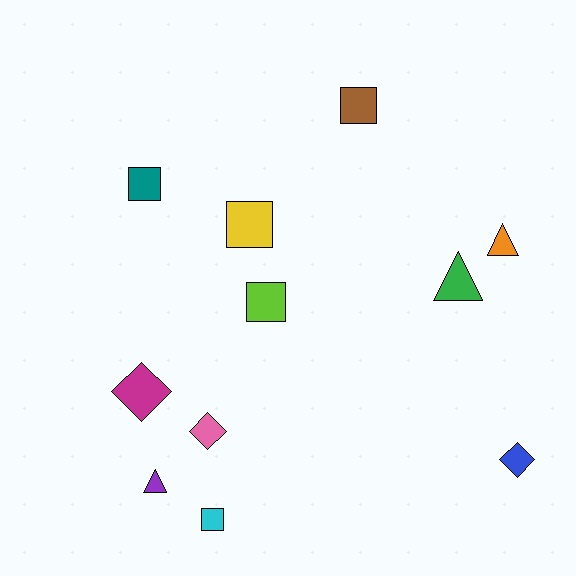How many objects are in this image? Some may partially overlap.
There are 11 objects.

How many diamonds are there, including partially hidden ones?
There are 3 diamonds.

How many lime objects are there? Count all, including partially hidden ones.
There is 1 lime object.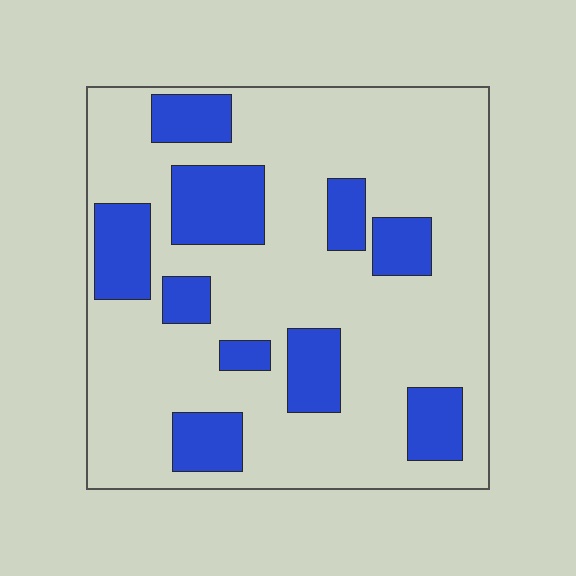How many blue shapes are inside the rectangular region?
10.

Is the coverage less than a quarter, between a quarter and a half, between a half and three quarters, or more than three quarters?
Less than a quarter.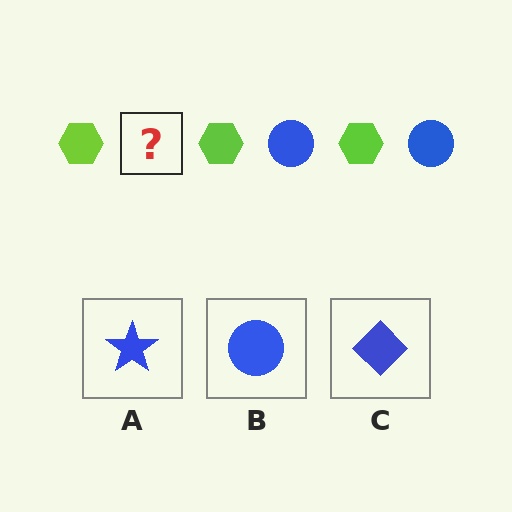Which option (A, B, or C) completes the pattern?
B.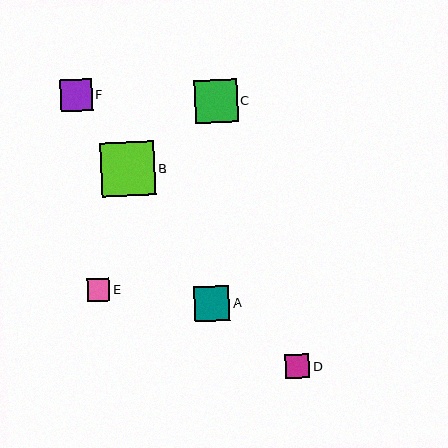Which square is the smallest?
Square E is the smallest with a size of approximately 23 pixels.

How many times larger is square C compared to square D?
Square C is approximately 1.8 times the size of square D.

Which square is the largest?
Square B is the largest with a size of approximately 54 pixels.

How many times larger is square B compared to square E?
Square B is approximately 2.4 times the size of square E.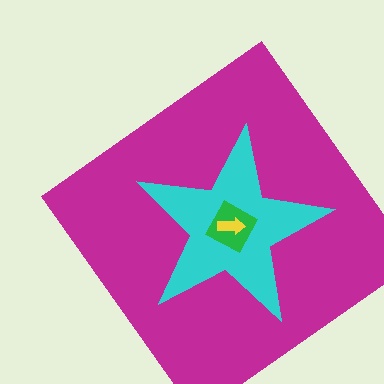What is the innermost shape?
The yellow arrow.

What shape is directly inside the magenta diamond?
The cyan star.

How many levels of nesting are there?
4.